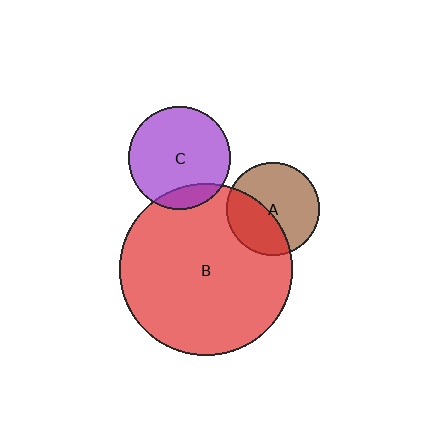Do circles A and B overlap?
Yes.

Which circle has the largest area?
Circle B (red).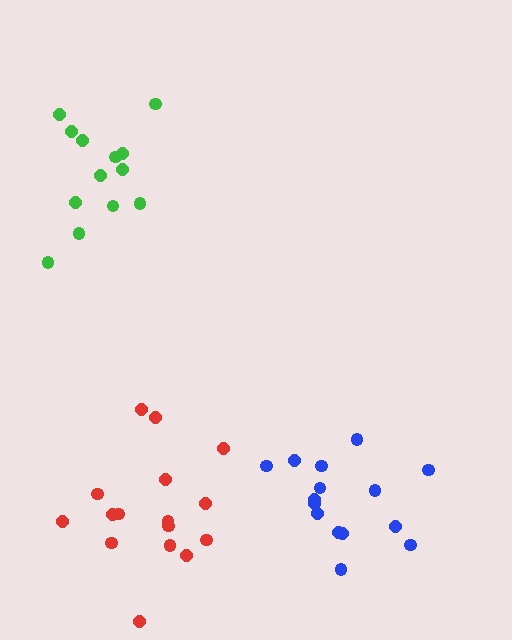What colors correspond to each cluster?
The clusters are colored: green, red, blue.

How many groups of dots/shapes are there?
There are 3 groups.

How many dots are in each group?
Group 1: 13 dots, Group 2: 16 dots, Group 3: 15 dots (44 total).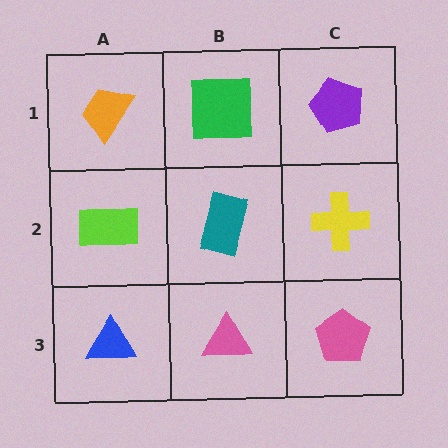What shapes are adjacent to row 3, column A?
A lime rectangle (row 2, column A), a pink triangle (row 3, column B).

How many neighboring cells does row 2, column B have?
4.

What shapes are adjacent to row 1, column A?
A lime rectangle (row 2, column A), a green square (row 1, column B).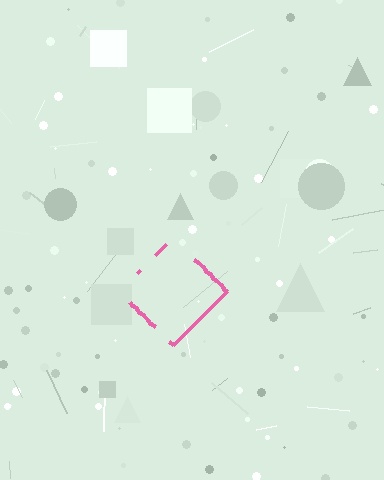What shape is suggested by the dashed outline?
The dashed outline suggests a diamond.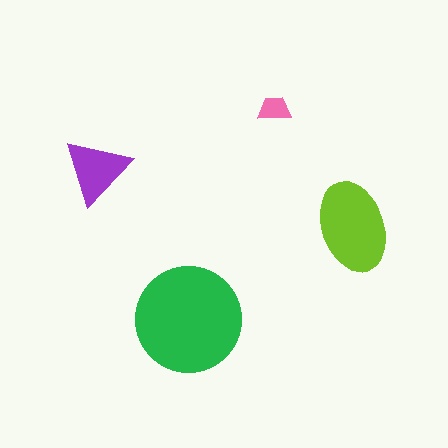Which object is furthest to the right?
The lime ellipse is rightmost.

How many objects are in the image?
There are 4 objects in the image.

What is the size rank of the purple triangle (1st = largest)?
3rd.